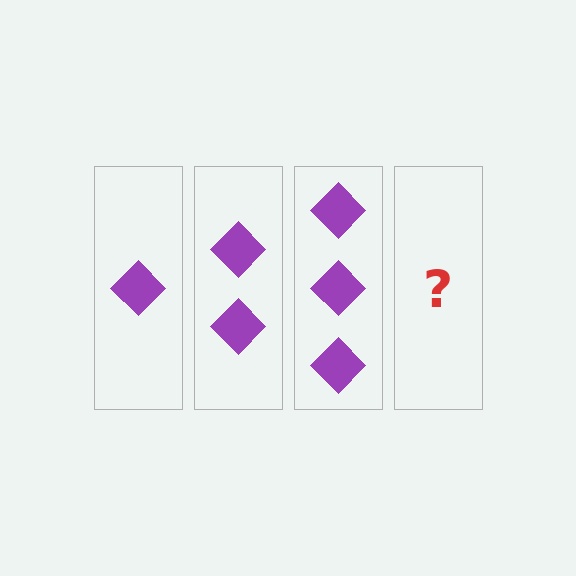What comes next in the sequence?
The next element should be 4 diamonds.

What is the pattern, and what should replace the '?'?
The pattern is that each step adds one more diamond. The '?' should be 4 diamonds.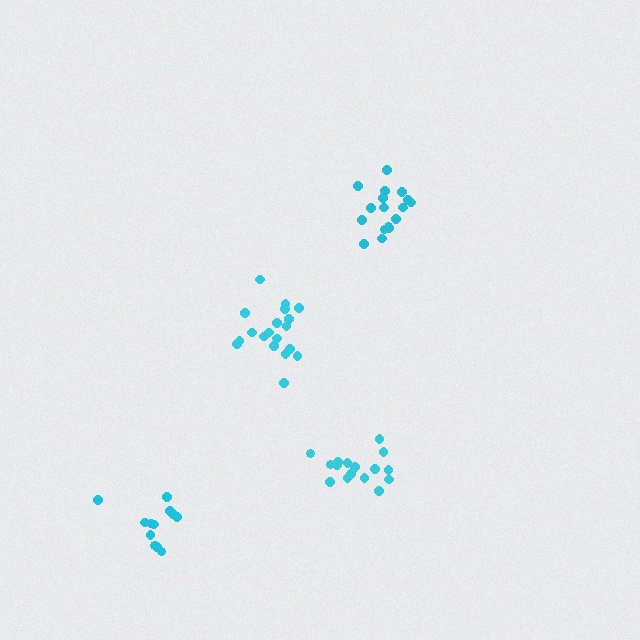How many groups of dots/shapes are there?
There are 4 groups.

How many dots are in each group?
Group 1: 16 dots, Group 2: 13 dots, Group 3: 17 dots, Group 4: 19 dots (65 total).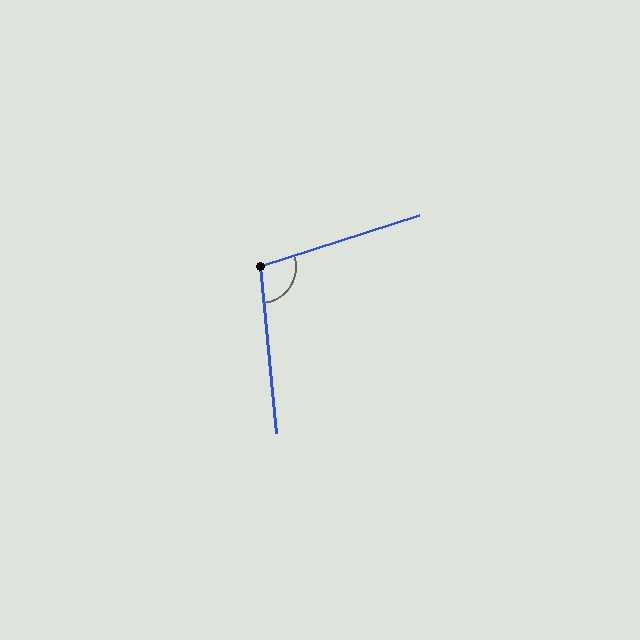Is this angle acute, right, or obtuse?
It is obtuse.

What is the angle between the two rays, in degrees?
Approximately 103 degrees.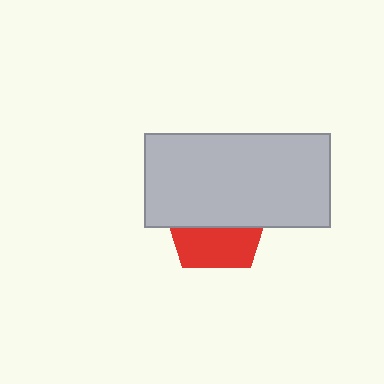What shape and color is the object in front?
The object in front is a light gray rectangle.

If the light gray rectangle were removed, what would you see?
You would see the complete red pentagon.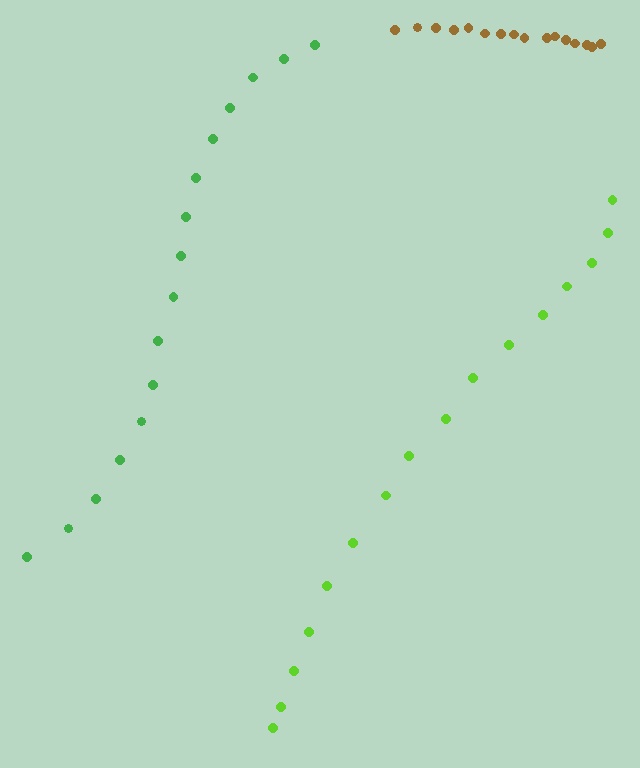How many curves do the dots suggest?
There are 3 distinct paths.